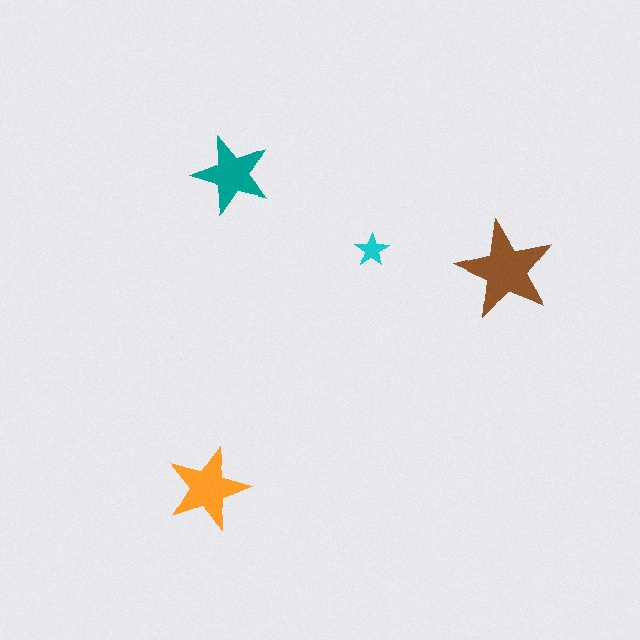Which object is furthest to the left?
The orange star is leftmost.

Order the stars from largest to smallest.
the brown one, the orange one, the teal one, the cyan one.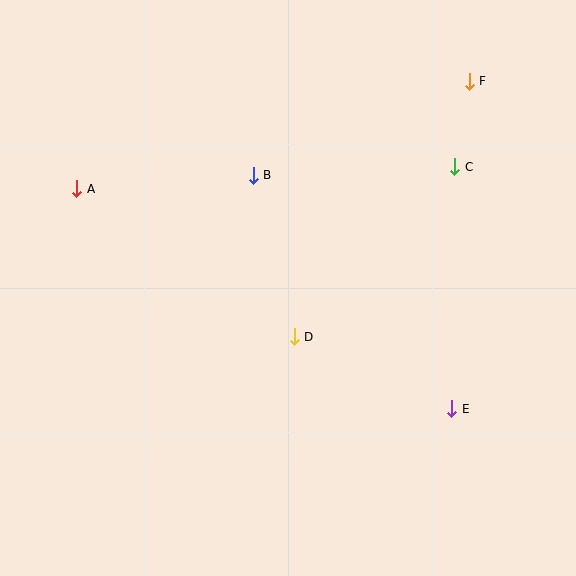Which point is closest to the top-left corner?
Point A is closest to the top-left corner.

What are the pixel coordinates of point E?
Point E is at (452, 409).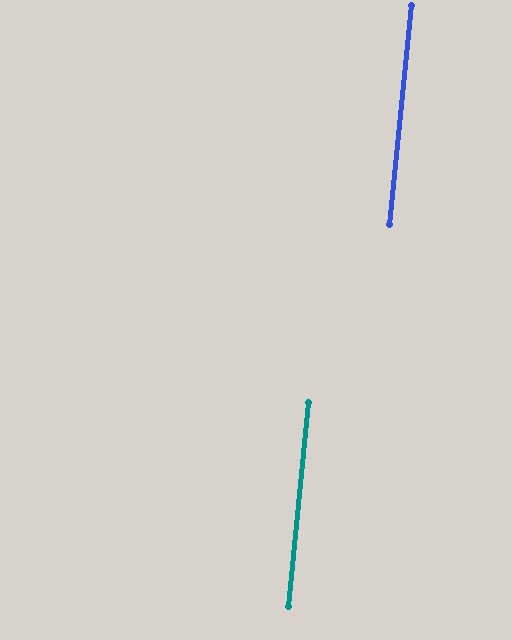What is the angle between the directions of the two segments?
Approximately 0 degrees.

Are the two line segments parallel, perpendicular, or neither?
Parallel — their directions differ by only 0.4°.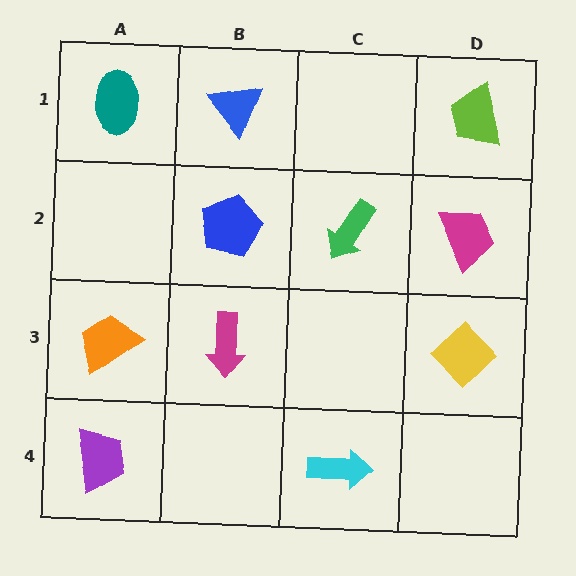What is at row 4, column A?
A purple trapezoid.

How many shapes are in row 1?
3 shapes.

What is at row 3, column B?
A magenta arrow.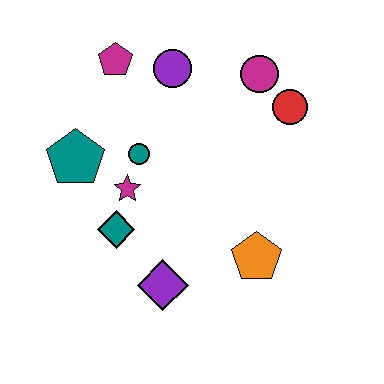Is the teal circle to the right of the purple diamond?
No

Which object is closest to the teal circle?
The magenta star is closest to the teal circle.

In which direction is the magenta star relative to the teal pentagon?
The magenta star is to the right of the teal pentagon.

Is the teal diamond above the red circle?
No